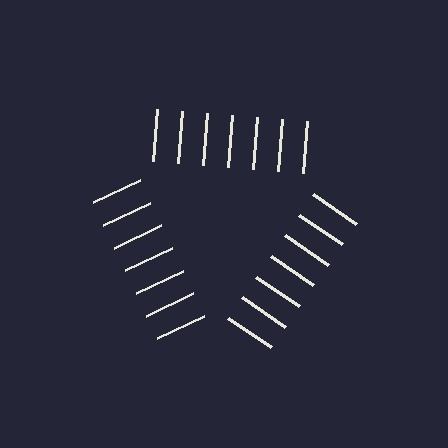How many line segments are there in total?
21 — 7 along each of the 3 edges.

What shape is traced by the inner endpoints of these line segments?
An illusory triangle — the line segments terminate on its edges but no continuous stroke is drawn.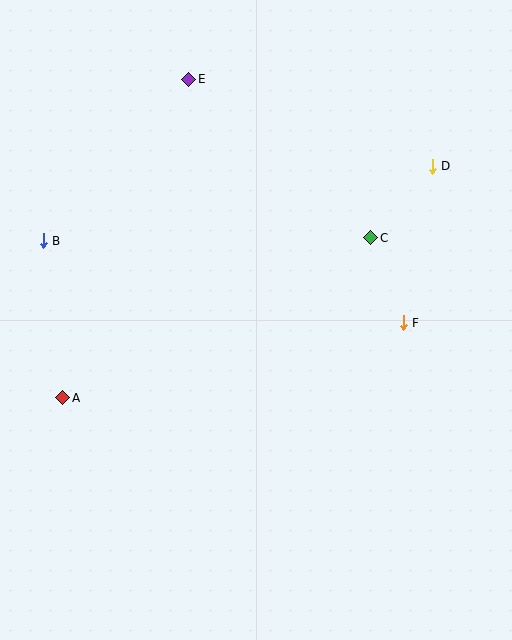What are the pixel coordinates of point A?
Point A is at (63, 398).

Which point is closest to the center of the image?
Point C at (371, 238) is closest to the center.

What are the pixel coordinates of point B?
Point B is at (43, 241).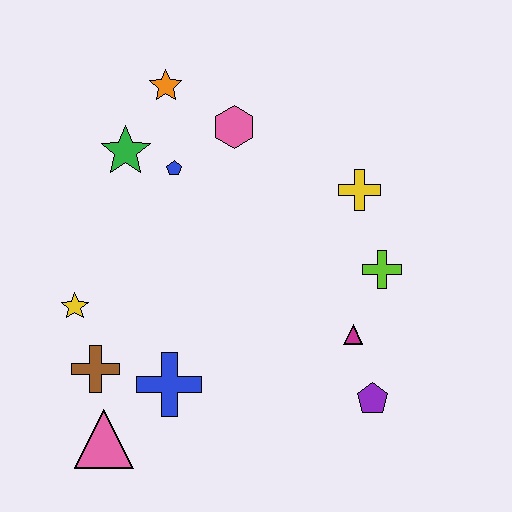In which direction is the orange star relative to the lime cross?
The orange star is to the left of the lime cross.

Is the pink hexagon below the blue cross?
No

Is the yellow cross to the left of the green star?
No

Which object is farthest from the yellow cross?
The pink triangle is farthest from the yellow cross.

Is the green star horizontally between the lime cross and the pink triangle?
Yes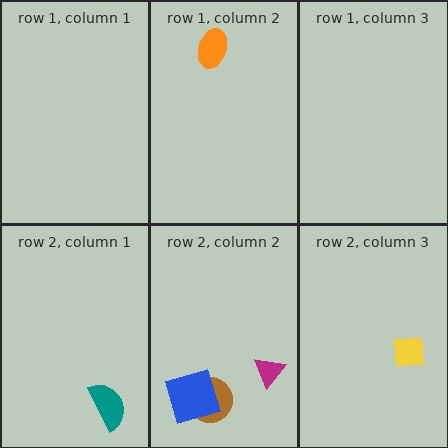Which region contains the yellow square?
The row 2, column 3 region.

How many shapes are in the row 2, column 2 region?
3.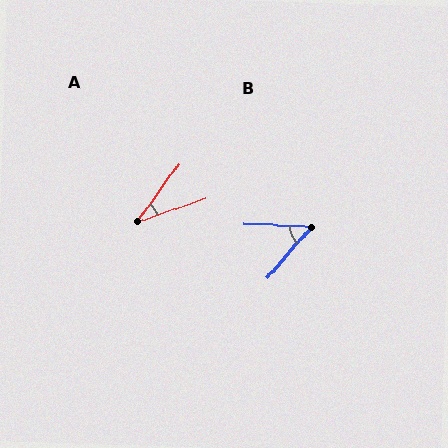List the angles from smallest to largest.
A (35°), B (53°).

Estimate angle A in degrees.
Approximately 35 degrees.